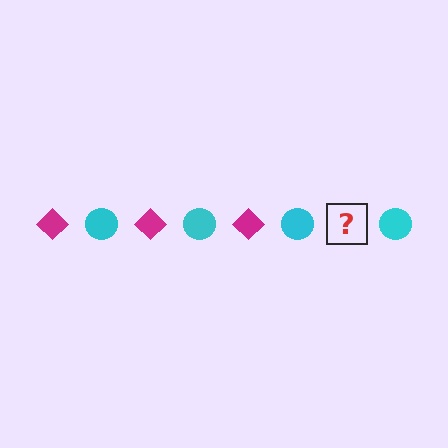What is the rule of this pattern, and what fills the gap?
The rule is that the pattern alternates between magenta diamond and cyan circle. The gap should be filled with a magenta diamond.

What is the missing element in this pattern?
The missing element is a magenta diamond.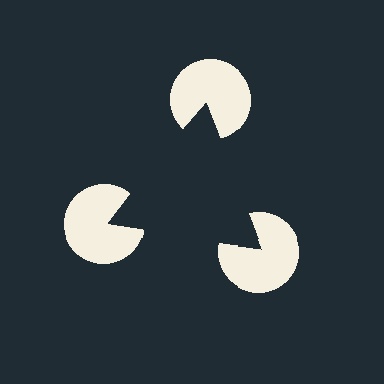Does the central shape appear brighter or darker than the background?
It typically appears slightly darker than the background, even though no actual brightness change is drawn.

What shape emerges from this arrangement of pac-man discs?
An illusory triangle — its edges are inferred from the aligned wedge cuts in the pac-man discs, not physically drawn.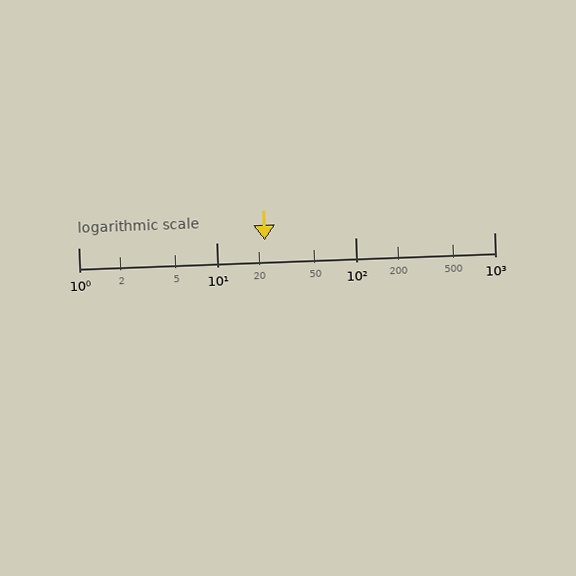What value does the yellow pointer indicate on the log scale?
The pointer indicates approximately 22.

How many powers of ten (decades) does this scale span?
The scale spans 3 decades, from 1 to 1000.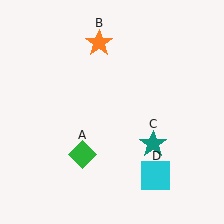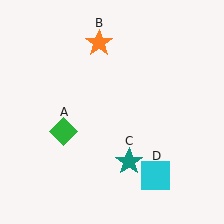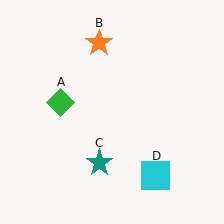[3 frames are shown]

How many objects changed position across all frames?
2 objects changed position: green diamond (object A), teal star (object C).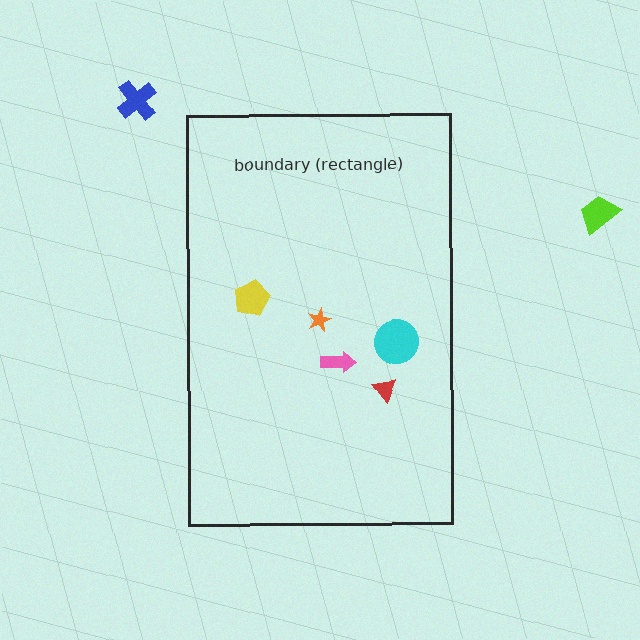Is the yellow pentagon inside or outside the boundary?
Inside.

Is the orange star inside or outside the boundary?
Inside.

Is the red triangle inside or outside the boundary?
Inside.